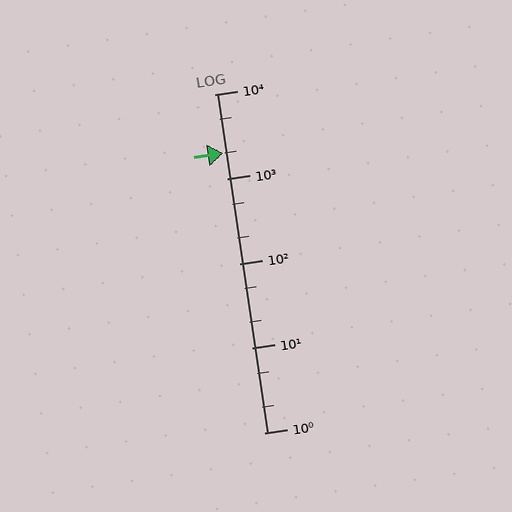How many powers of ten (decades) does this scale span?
The scale spans 4 decades, from 1 to 10000.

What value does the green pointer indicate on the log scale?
The pointer indicates approximately 2000.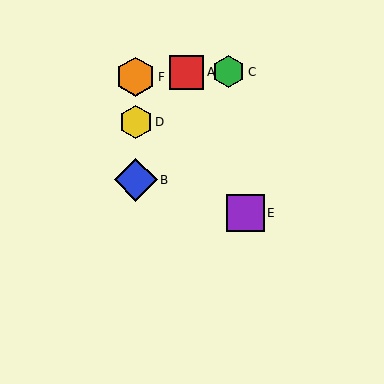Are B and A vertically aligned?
No, B is at x≈136 and A is at x≈187.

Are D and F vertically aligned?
Yes, both are at x≈136.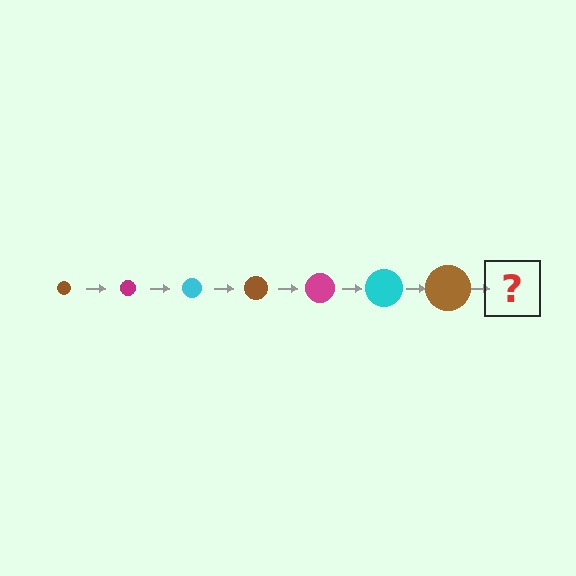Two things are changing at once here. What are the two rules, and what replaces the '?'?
The two rules are that the circle grows larger each step and the color cycles through brown, magenta, and cyan. The '?' should be a magenta circle, larger than the previous one.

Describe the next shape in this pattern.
It should be a magenta circle, larger than the previous one.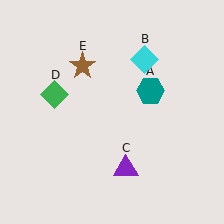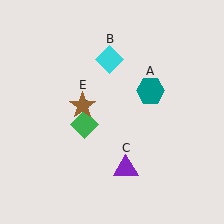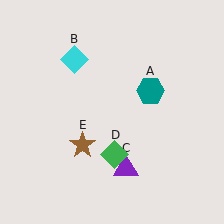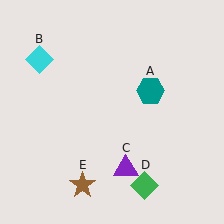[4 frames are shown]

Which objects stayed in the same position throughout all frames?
Teal hexagon (object A) and purple triangle (object C) remained stationary.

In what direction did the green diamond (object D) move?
The green diamond (object D) moved down and to the right.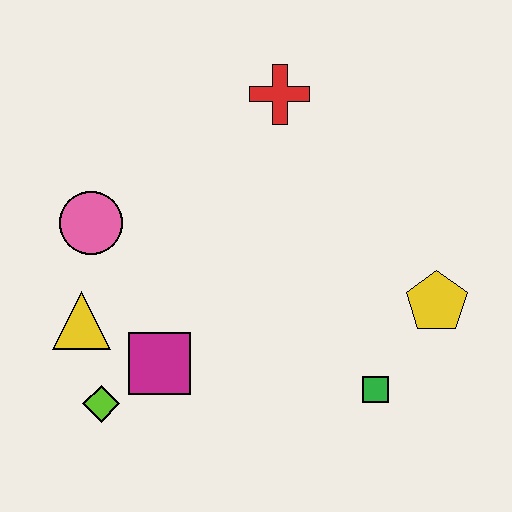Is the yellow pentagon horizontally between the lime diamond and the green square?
No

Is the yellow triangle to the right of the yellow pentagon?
No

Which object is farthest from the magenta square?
The red cross is farthest from the magenta square.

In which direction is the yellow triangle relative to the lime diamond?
The yellow triangle is above the lime diamond.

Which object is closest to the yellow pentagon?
The green square is closest to the yellow pentagon.